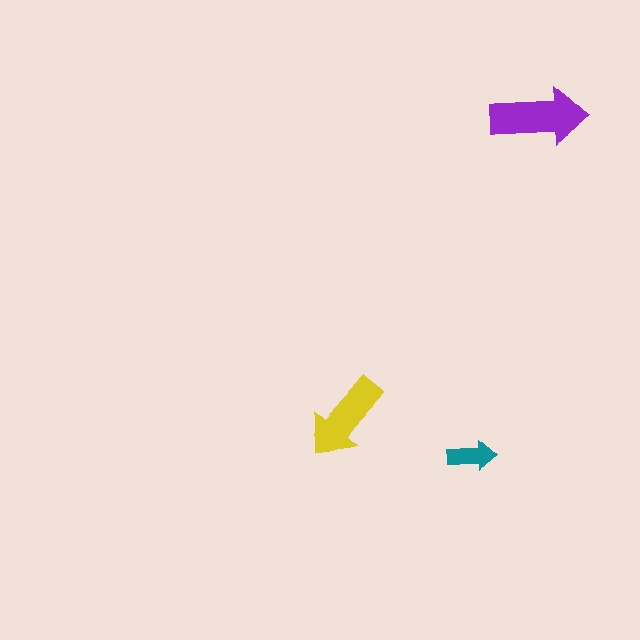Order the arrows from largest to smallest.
the purple one, the yellow one, the teal one.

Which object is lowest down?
The teal arrow is bottommost.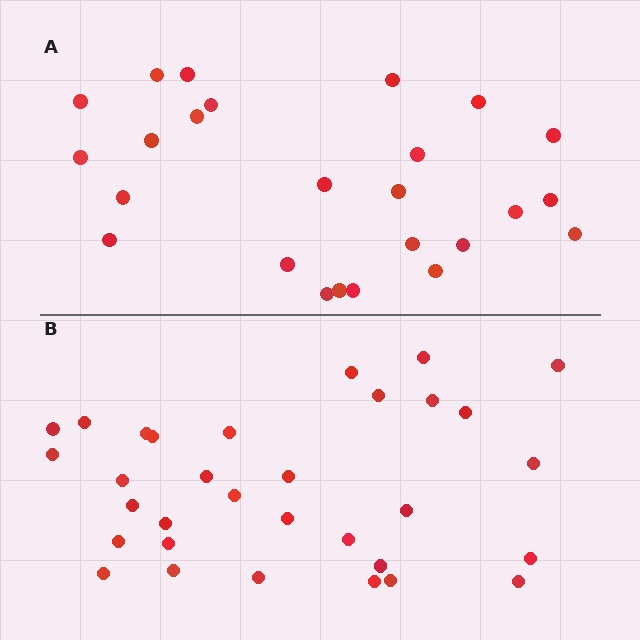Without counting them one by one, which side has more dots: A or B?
Region B (the bottom region) has more dots.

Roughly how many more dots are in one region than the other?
Region B has roughly 8 or so more dots than region A.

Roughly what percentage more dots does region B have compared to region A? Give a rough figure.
About 30% more.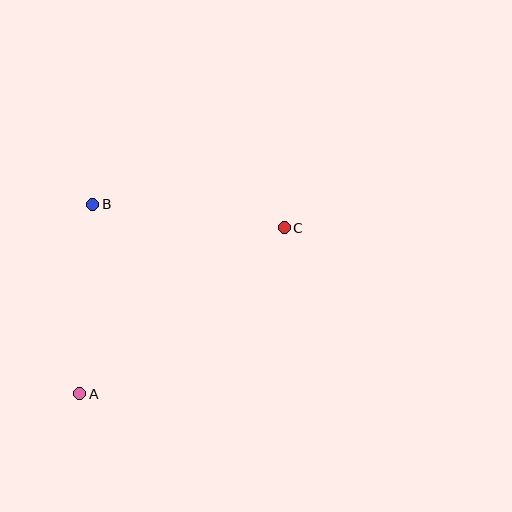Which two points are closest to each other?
Points A and B are closest to each other.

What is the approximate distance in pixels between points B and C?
The distance between B and C is approximately 193 pixels.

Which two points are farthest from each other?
Points A and C are farthest from each other.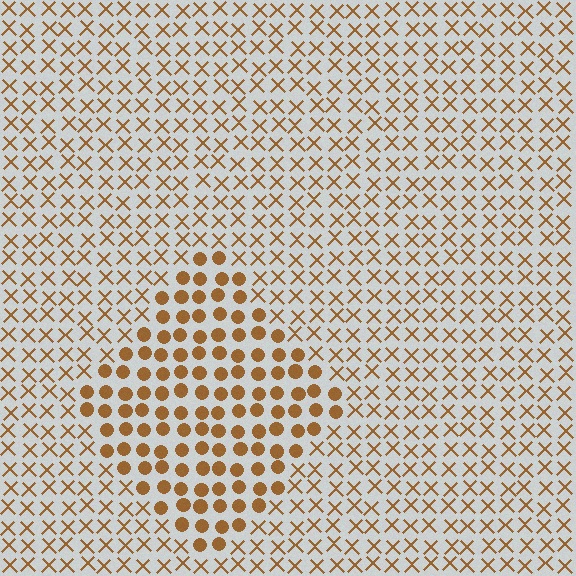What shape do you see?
I see a diamond.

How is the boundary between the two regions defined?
The boundary is defined by a change in element shape: circles inside vs. X marks outside. All elements share the same color and spacing.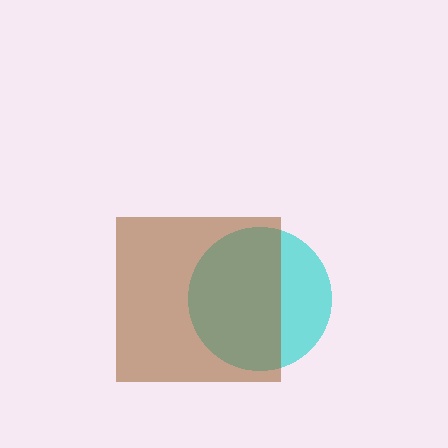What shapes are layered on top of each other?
The layered shapes are: a cyan circle, a brown square.